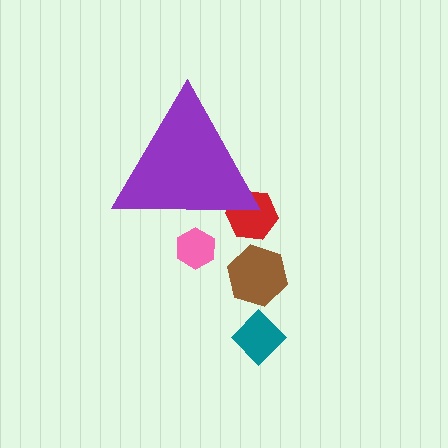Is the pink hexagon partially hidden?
Yes, the pink hexagon is partially hidden behind the purple triangle.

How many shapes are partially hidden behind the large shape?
2 shapes are partially hidden.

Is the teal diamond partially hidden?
No, the teal diamond is fully visible.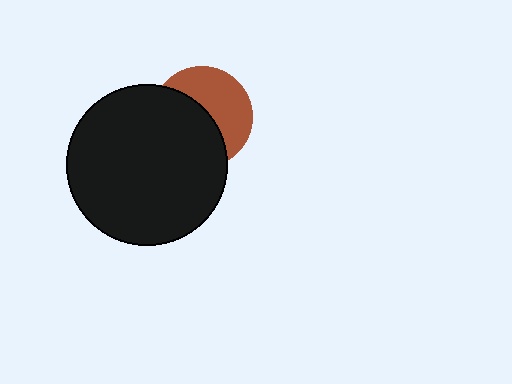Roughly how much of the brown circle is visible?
About half of it is visible (roughly 47%).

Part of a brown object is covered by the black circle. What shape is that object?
It is a circle.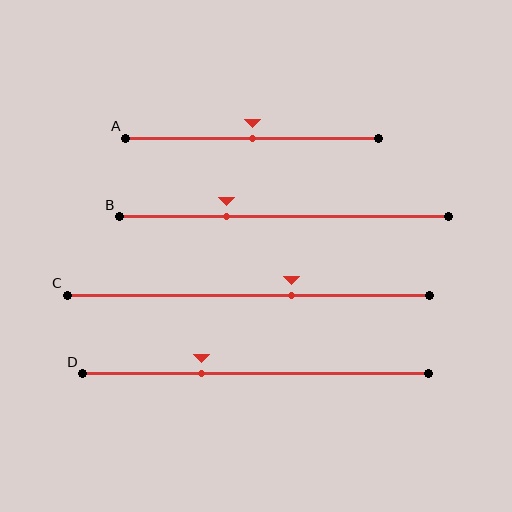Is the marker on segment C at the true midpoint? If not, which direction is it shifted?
No, the marker on segment C is shifted to the right by about 12% of the segment length.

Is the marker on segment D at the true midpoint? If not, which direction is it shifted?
No, the marker on segment D is shifted to the left by about 16% of the segment length.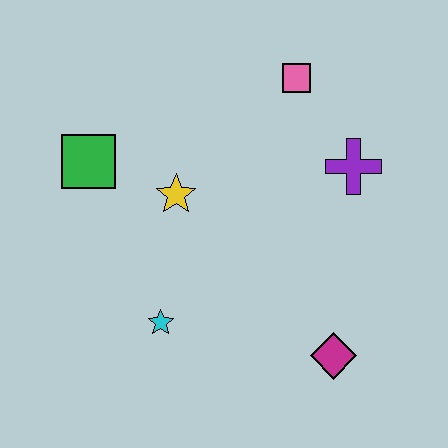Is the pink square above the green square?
Yes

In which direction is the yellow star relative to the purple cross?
The yellow star is to the left of the purple cross.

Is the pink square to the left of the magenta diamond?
Yes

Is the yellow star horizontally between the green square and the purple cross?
Yes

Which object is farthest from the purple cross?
The green square is farthest from the purple cross.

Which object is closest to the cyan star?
The yellow star is closest to the cyan star.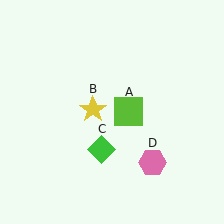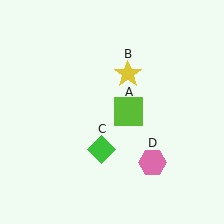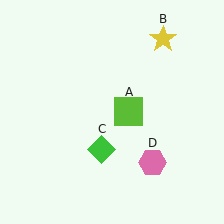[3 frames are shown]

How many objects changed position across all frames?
1 object changed position: yellow star (object B).